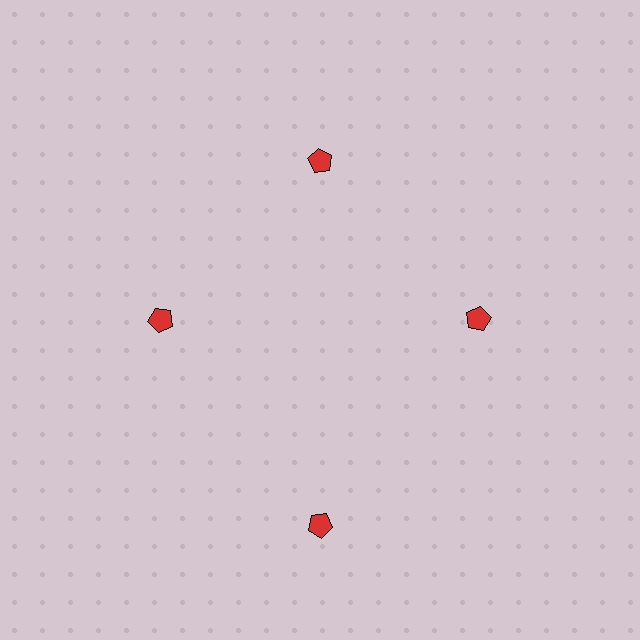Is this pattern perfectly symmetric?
No. The 4 red pentagons are arranged in a ring, but one element near the 6 o'clock position is pushed outward from the center, breaking the 4-fold rotational symmetry.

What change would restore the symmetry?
The symmetry would be restored by moving it inward, back onto the ring so that all 4 pentagons sit at equal angles and equal distance from the center.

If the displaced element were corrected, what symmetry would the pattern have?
It would have 4-fold rotational symmetry — the pattern would map onto itself every 90 degrees.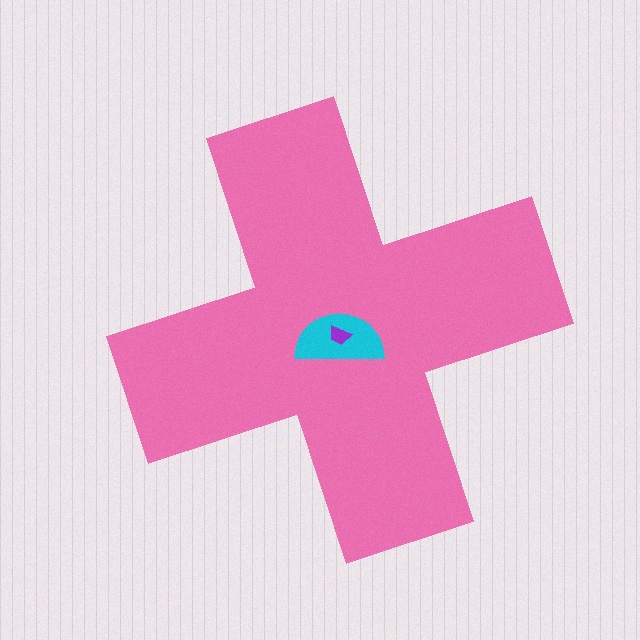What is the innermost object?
The purple trapezoid.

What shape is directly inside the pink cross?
The cyan semicircle.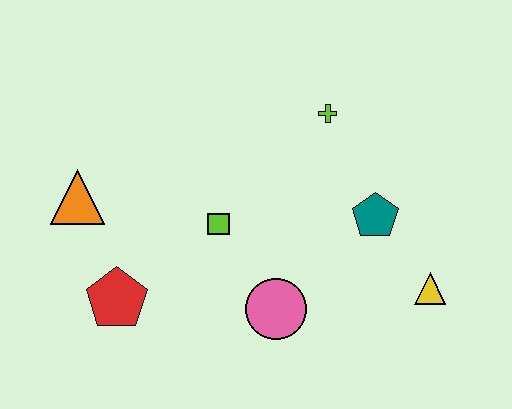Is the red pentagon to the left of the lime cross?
Yes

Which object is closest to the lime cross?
The teal pentagon is closest to the lime cross.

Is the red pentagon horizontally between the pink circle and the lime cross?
No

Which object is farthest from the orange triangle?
The yellow triangle is farthest from the orange triangle.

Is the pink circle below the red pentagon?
Yes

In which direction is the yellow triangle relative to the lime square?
The yellow triangle is to the right of the lime square.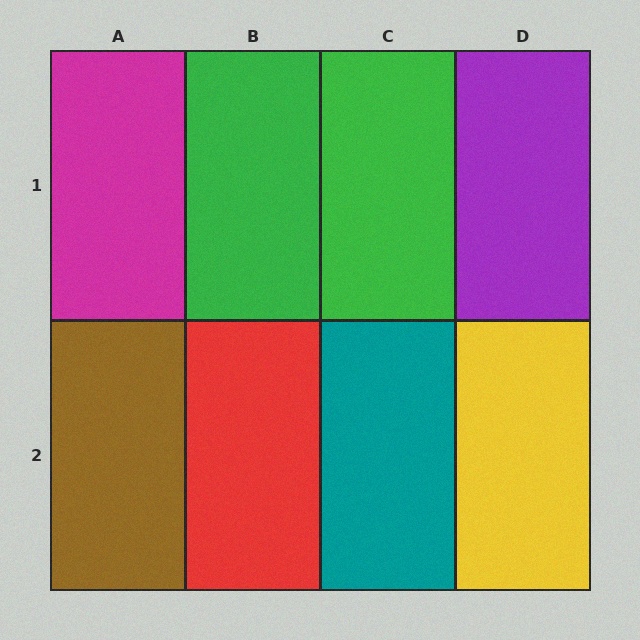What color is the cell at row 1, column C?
Green.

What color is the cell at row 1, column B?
Green.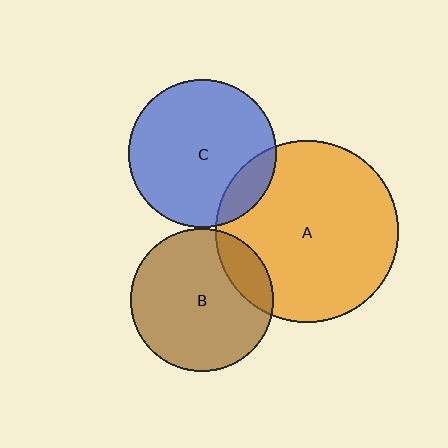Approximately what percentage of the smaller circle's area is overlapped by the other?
Approximately 15%.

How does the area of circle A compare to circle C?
Approximately 1.5 times.